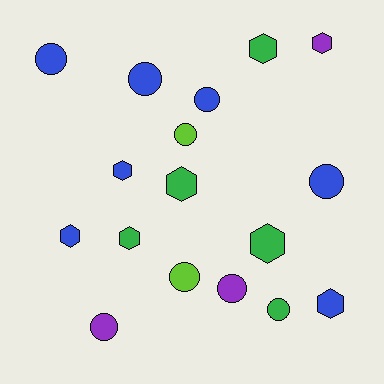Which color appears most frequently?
Blue, with 7 objects.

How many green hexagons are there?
There are 4 green hexagons.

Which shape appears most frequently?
Circle, with 9 objects.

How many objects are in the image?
There are 17 objects.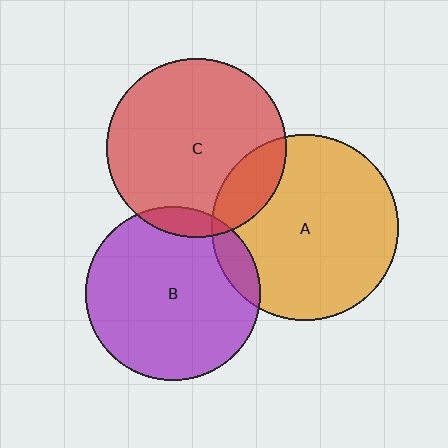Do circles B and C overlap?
Yes.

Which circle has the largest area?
Circle A (orange).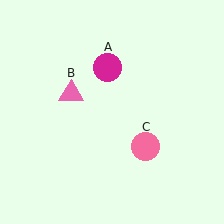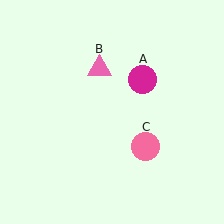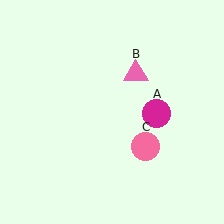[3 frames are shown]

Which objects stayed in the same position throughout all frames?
Pink circle (object C) remained stationary.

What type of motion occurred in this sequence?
The magenta circle (object A), pink triangle (object B) rotated clockwise around the center of the scene.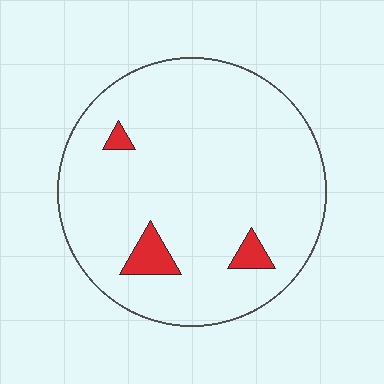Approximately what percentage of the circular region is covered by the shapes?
Approximately 5%.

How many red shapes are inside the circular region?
3.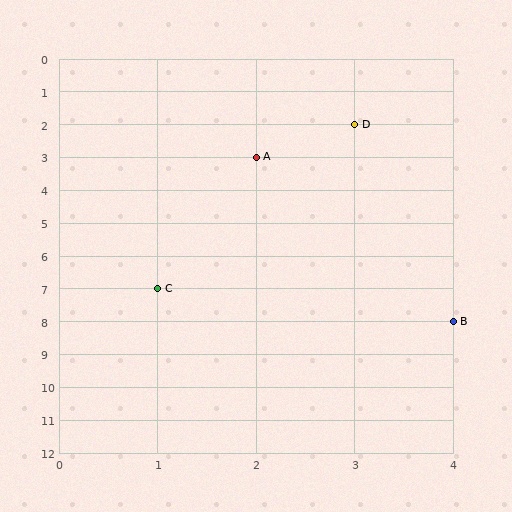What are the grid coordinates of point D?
Point D is at grid coordinates (3, 2).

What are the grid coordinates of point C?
Point C is at grid coordinates (1, 7).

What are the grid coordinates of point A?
Point A is at grid coordinates (2, 3).